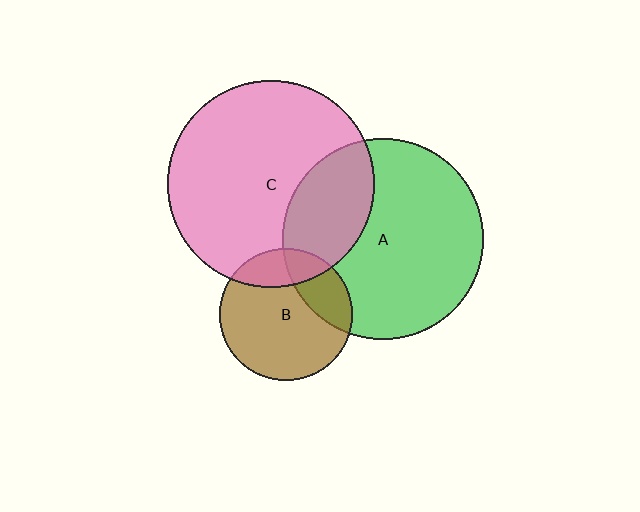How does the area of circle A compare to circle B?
Approximately 2.3 times.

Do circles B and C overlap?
Yes.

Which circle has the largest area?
Circle C (pink).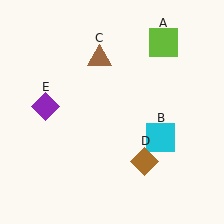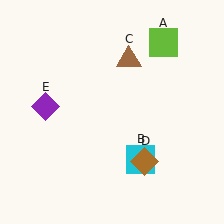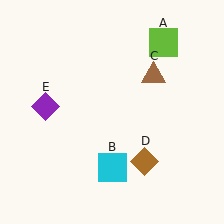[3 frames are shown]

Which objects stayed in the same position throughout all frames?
Lime square (object A) and brown diamond (object D) and purple diamond (object E) remained stationary.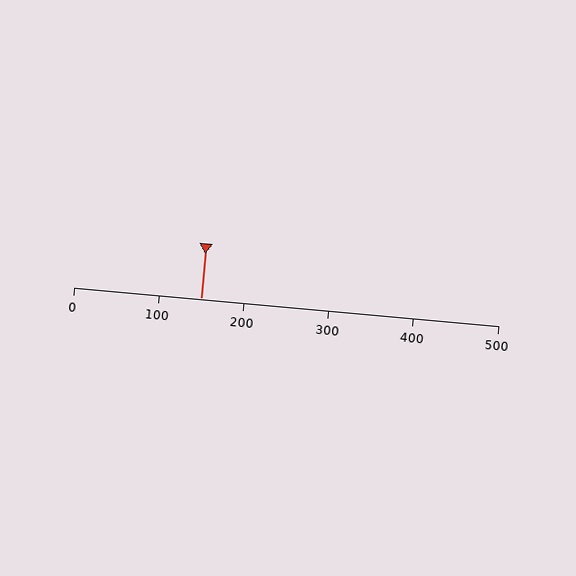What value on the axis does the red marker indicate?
The marker indicates approximately 150.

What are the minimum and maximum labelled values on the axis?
The axis runs from 0 to 500.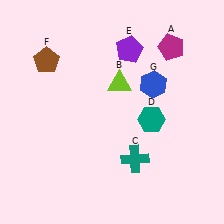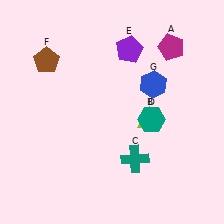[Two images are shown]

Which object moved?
The lime triangle (B) moved down.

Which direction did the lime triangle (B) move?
The lime triangle (B) moved down.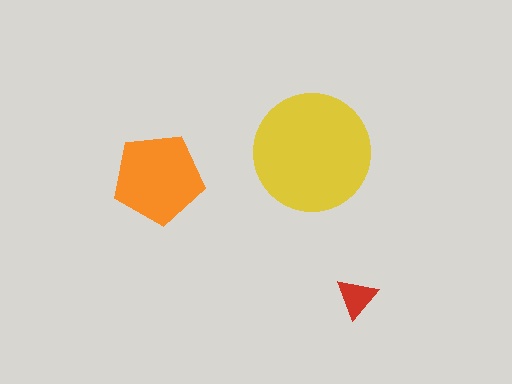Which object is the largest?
The yellow circle.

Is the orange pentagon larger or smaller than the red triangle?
Larger.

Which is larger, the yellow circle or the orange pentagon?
The yellow circle.